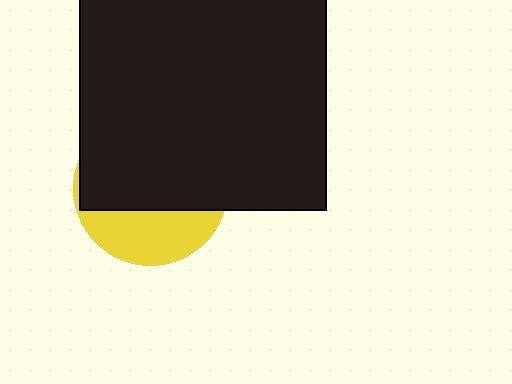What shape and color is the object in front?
The object in front is a black rectangle.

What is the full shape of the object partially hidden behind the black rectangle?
The partially hidden object is a yellow circle.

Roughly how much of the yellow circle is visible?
A small part of it is visible (roughly 33%).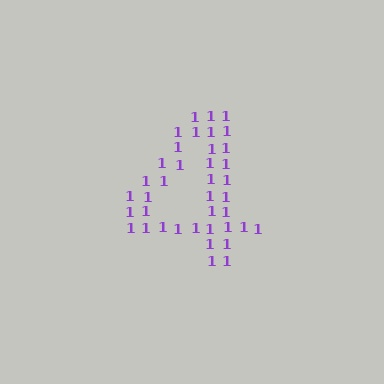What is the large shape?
The large shape is the digit 4.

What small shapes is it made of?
It is made of small digit 1's.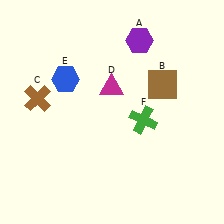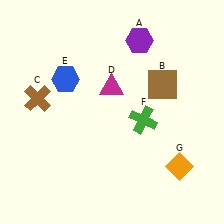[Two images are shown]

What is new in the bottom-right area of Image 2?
An orange diamond (G) was added in the bottom-right area of Image 2.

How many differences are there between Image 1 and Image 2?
There is 1 difference between the two images.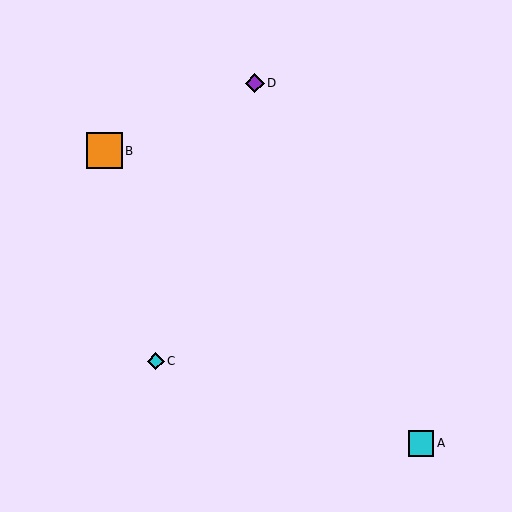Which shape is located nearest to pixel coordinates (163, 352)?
The cyan diamond (labeled C) at (156, 361) is nearest to that location.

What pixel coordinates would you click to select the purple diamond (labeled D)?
Click at (255, 83) to select the purple diamond D.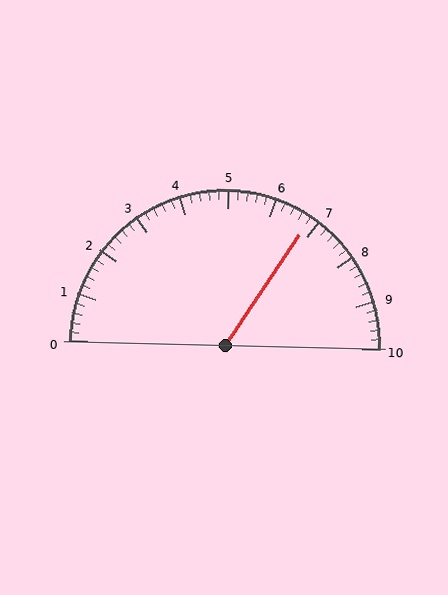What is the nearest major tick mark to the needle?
The nearest major tick mark is 7.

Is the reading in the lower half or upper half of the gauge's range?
The reading is in the upper half of the range (0 to 10).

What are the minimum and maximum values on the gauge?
The gauge ranges from 0 to 10.